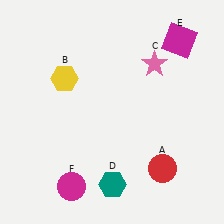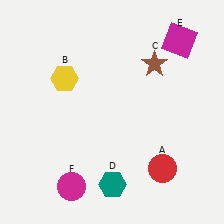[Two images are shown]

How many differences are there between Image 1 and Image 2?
There is 1 difference between the two images.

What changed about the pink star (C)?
In Image 1, C is pink. In Image 2, it changed to brown.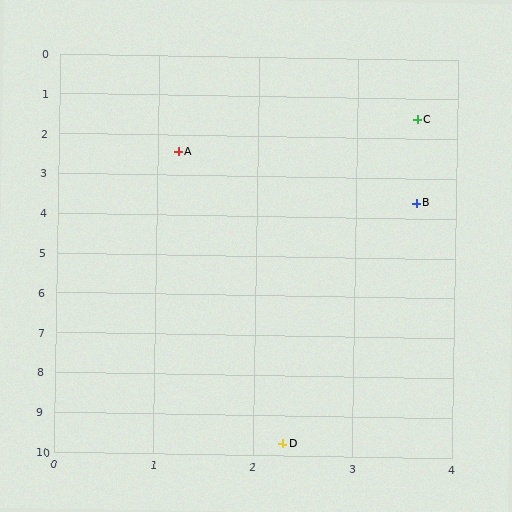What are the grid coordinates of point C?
Point C is at approximately (3.6, 1.5).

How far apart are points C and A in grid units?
Points C and A are about 2.6 grid units apart.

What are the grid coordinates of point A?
Point A is at approximately (1.2, 2.4).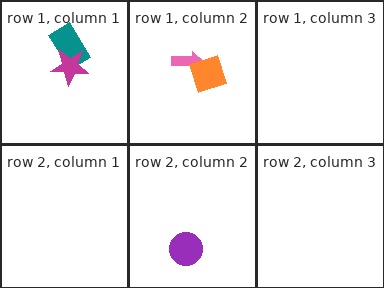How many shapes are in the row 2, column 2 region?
1.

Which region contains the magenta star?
The row 1, column 1 region.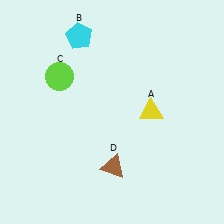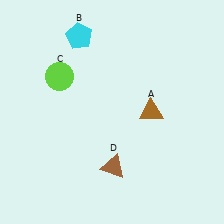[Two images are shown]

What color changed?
The triangle (A) changed from yellow in Image 1 to brown in Image 2.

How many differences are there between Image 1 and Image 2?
There is 1 difference between the two images.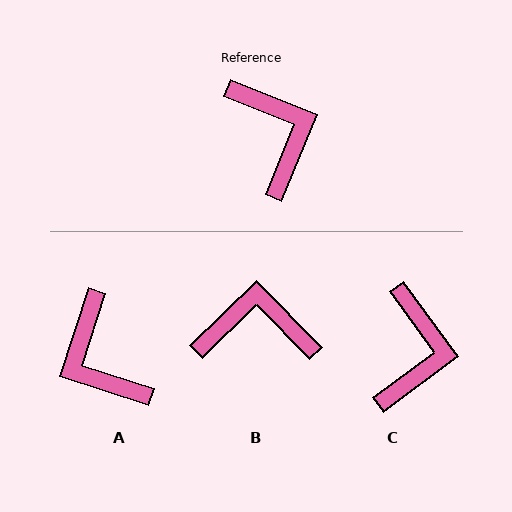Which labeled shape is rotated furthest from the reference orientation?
A, about 176 degrees away.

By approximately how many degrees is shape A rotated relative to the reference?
Approximately 176 degrees clockwise.